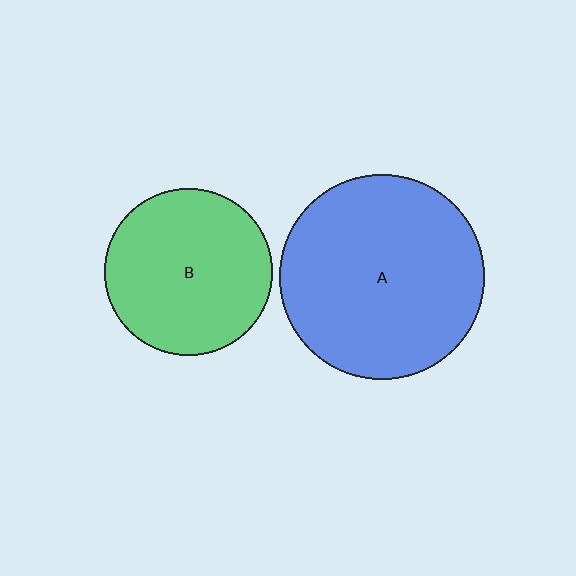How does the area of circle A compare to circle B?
Approximately 1.5 times.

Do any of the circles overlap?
No, none of the circles overlap.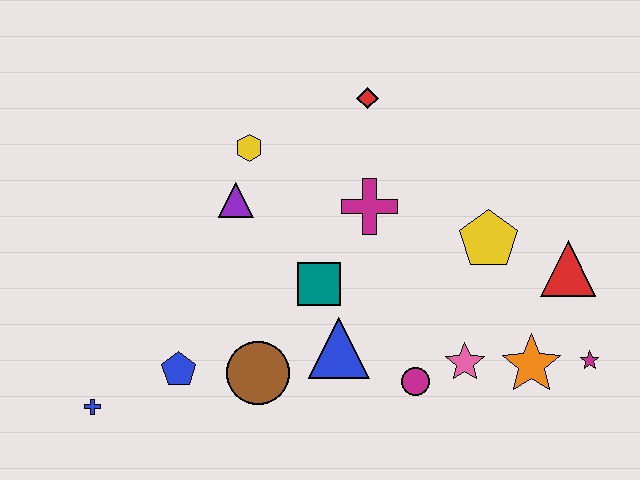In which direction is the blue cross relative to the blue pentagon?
The blue cross is to the left of the blue pentagon.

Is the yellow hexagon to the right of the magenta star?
No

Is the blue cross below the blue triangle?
Yes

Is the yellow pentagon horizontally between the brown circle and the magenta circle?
No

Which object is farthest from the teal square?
The magenta star is farthest from the teal square.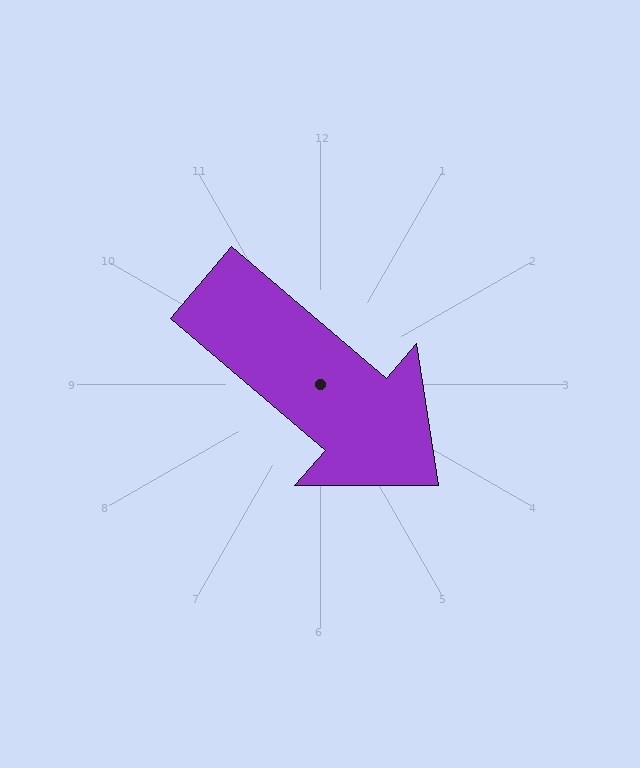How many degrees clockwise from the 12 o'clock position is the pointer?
Approximately 131 degrees.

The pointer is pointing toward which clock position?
Roughly 4 o'clock.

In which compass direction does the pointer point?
Southeast.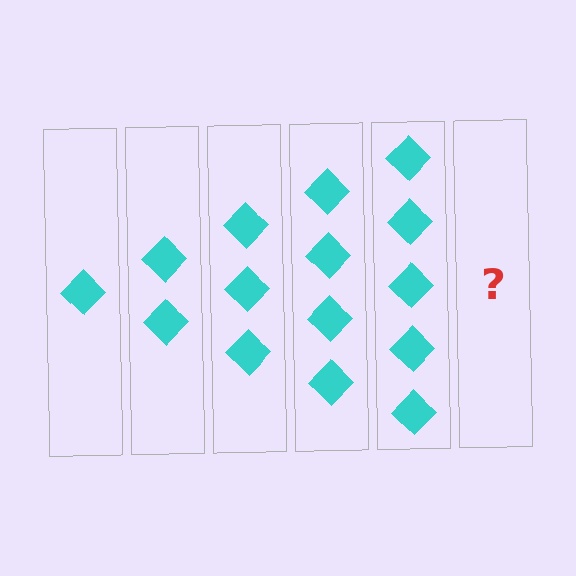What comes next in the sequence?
The next element should be 6 diamonds.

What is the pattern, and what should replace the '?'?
The pattern is that each step adds one more diamond. The '?' should be 6 diamonds.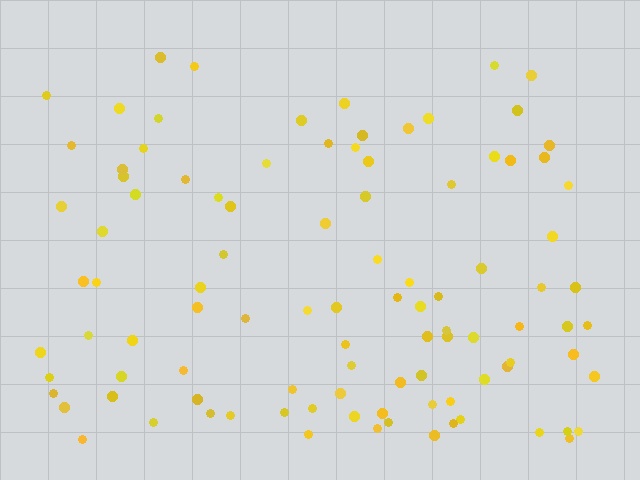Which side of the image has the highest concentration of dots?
The bottom.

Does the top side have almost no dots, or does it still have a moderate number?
Still a moderate number, just noticeably fewer than the bottom.